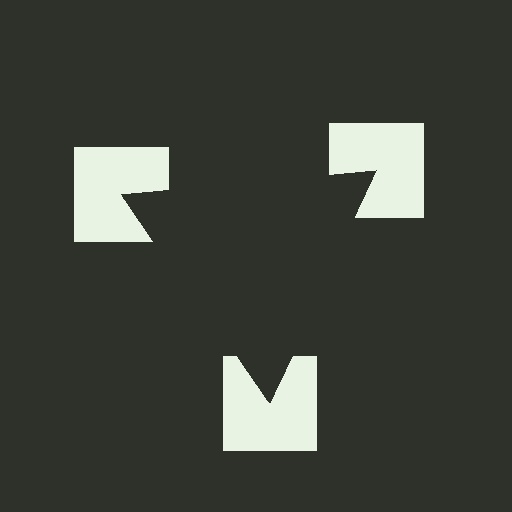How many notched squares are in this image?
There are 3 — one at each vertex of the illusory triangle.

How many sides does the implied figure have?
3 sides.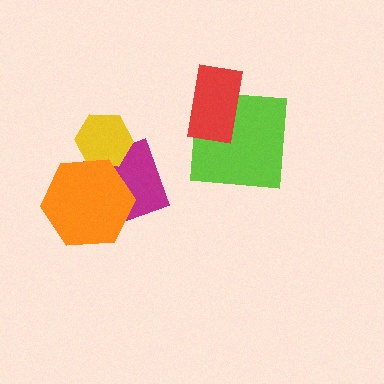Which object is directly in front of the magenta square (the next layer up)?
The yellow hexagon is directly in front of the magenta square.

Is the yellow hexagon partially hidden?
Yes, it is partially covered by another shape.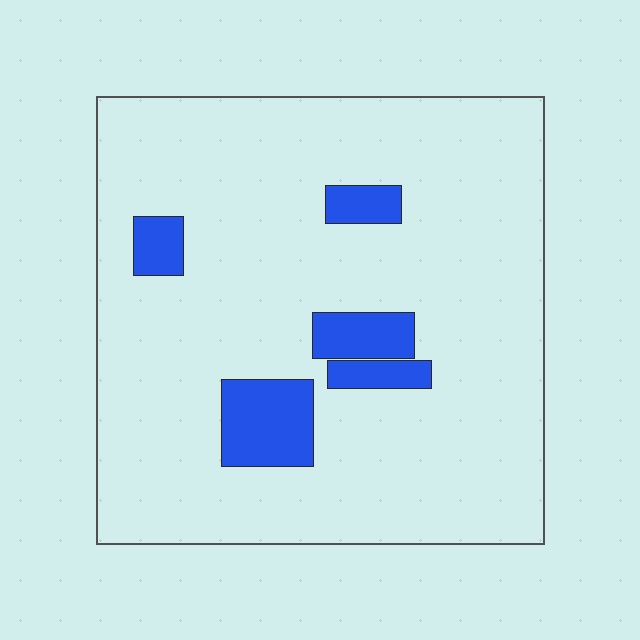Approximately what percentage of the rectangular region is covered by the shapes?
Approximately 10%.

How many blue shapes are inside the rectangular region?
5.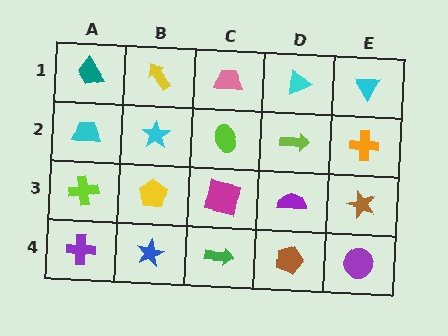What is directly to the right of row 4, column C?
A brown pentagon.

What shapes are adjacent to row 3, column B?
A cyan star (row 2, column B), a blue star (row 4, column B), a lime cross (row 3, column A), a magenta square (row 3, column C).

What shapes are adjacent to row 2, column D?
A cyan triangle (row 1, column D), a purple semicircle (row 3, column D), a lime ellipse (row 2, column C), an orange cross (row 2, column E).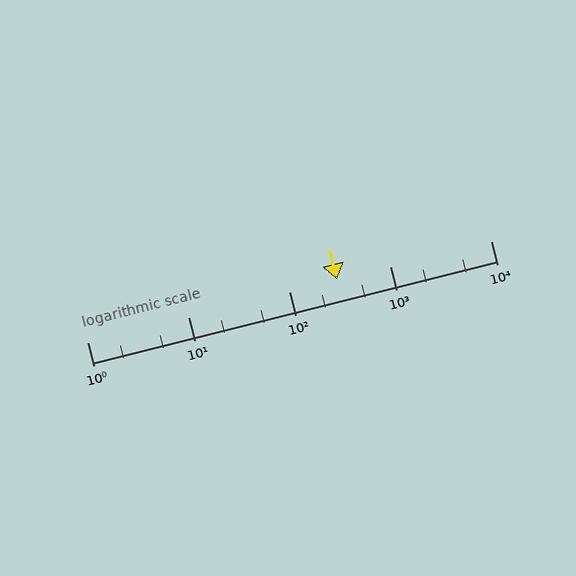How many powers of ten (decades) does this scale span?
The scale spans 4 decades, from 1 to 10000.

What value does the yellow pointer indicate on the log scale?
The pointer indicates approximately 300.